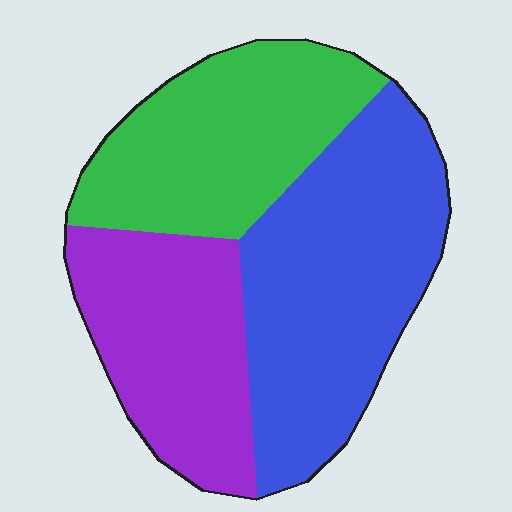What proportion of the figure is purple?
Purple takes up about one quarter (1/4) of the figure.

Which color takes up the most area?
Blue, at roughly 40%.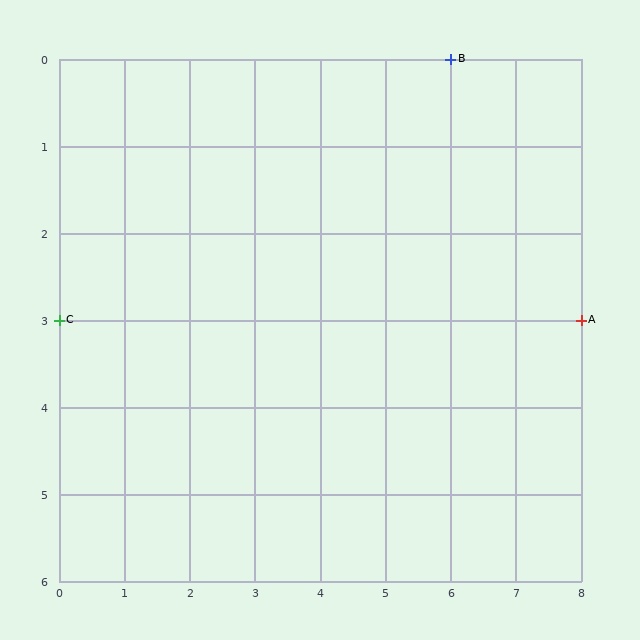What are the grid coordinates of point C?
Point C is at grid coordinates (0, 3).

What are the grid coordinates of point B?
Point B is at grid coordinates (6, 0).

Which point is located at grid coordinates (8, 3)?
Point A is at (8, 3).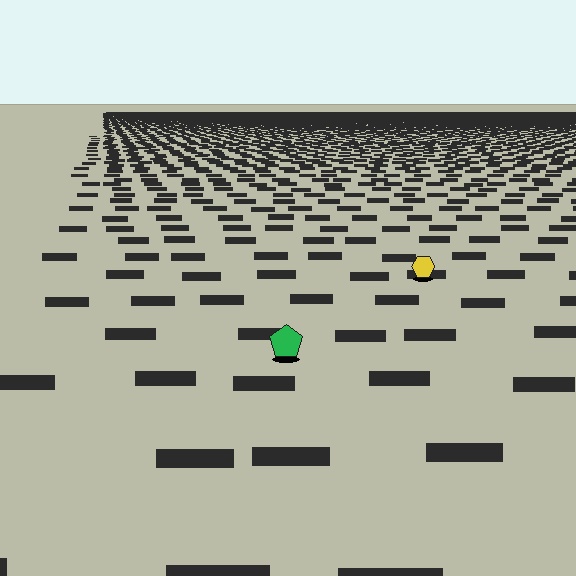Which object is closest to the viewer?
The green pentagon is closest. The texture marks near it are larger and more spread out.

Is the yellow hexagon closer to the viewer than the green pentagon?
No. The green pentagon is closer — you can tell from the texture gradient: the ground texture is coarser near it.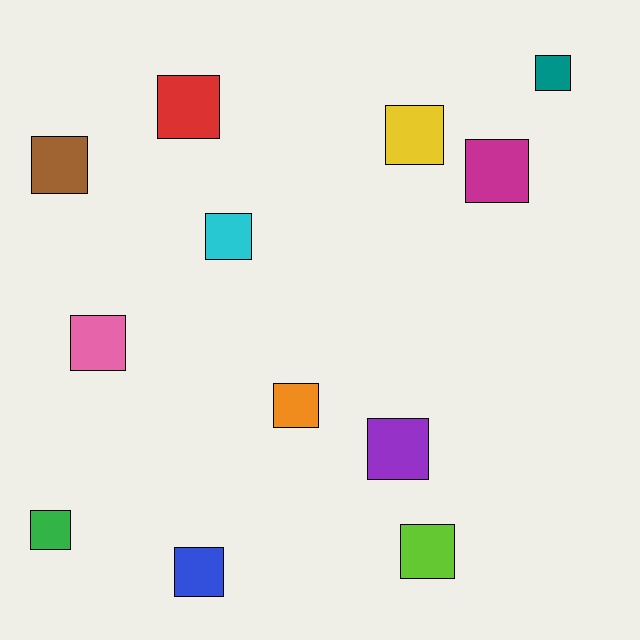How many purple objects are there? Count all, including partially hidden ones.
There is 1 purple object.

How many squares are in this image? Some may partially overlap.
There are 12 squares.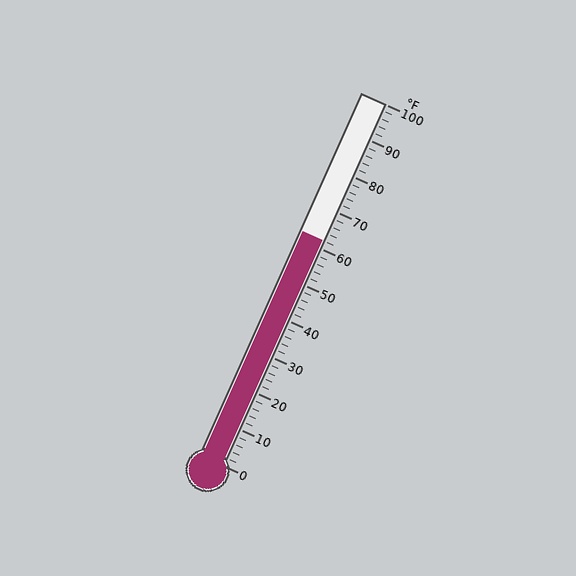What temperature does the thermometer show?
The thermometer shows approximately 62°F.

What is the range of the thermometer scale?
The thermometer scale ranges from 0°F to 100°F.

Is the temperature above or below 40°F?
The temperature is above 40°F.